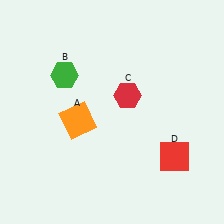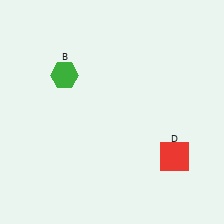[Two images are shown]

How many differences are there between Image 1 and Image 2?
There are 2 differences between the two images.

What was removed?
The red hexagon (C), the orange square (A) were removed in Image 2.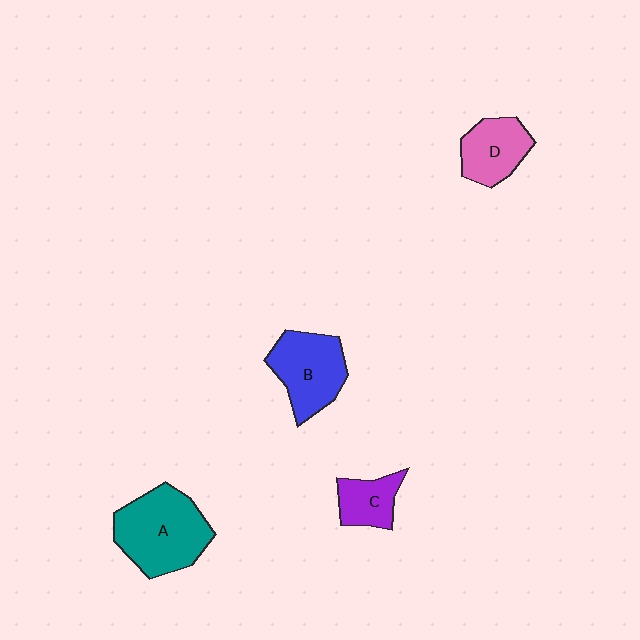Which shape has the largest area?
Shape A (teal).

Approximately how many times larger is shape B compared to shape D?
Approximately 1.3 times.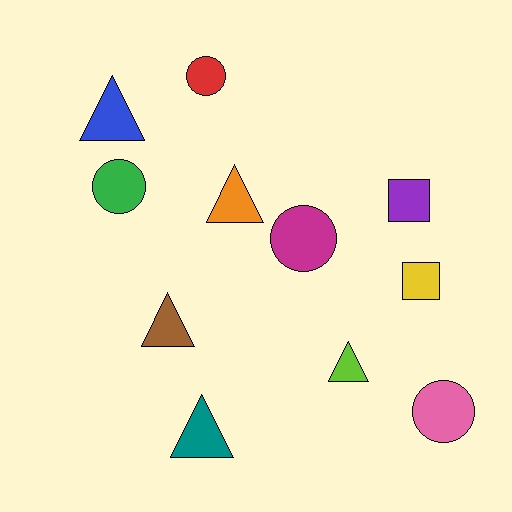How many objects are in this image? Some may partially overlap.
There are 11 objects.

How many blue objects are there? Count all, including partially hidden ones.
There is 1 blue object.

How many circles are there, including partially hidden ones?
There are 4 circles.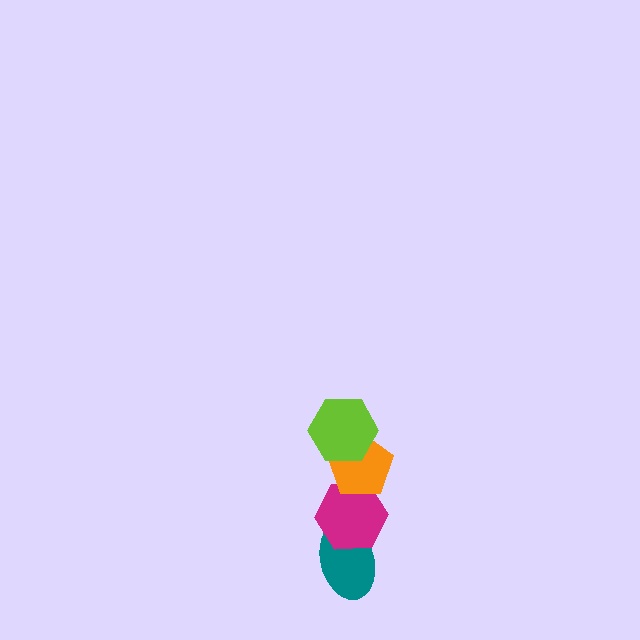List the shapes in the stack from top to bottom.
From top to bottom: the lime hexagon, the orange pentagon, the magenta hexagon, the teal ellipse.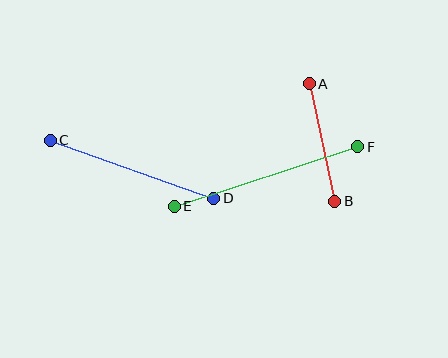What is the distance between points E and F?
The distance is approximately 193 pixels.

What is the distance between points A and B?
The distance is approximately 120 pixels.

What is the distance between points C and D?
The distance is approximately 173 pixels.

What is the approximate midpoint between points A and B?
The midpoint is at approximately (322, 143) pixels.